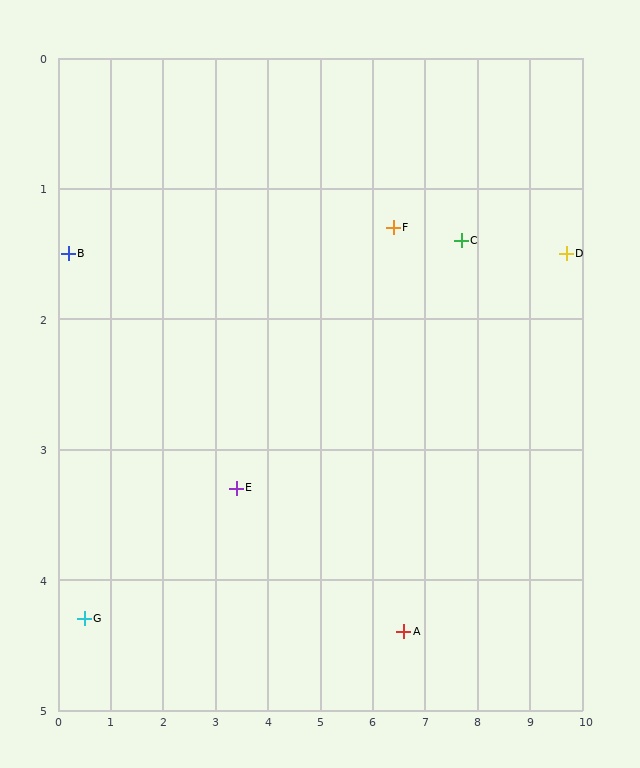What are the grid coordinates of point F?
Point F is at approximately (6.4, 1.3).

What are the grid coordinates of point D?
Point D is at approximately (9.7, 1.5).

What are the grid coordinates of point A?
Point A is at approximately (6.6, 4.4).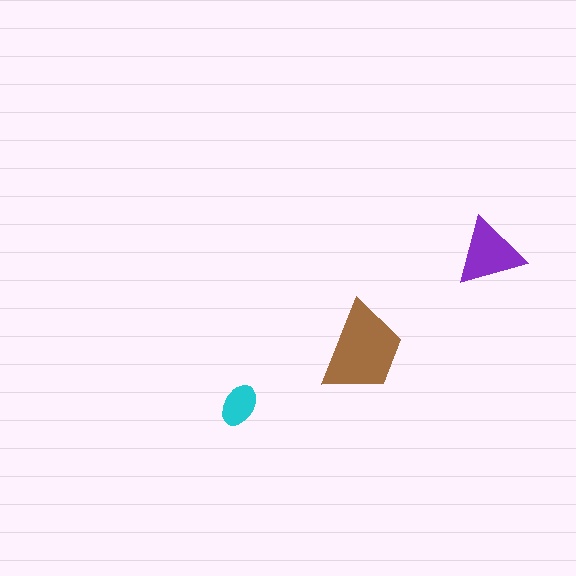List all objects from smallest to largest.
The cyan ellipse, the purple triangle, the brown trapezoid.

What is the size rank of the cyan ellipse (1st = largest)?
3rd.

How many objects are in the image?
There are 3 objects in the image.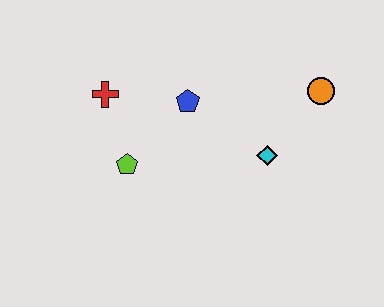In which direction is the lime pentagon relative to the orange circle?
The lime pentagon is to the left of the orange circle.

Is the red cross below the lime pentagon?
No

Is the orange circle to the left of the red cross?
No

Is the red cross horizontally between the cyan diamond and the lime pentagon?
No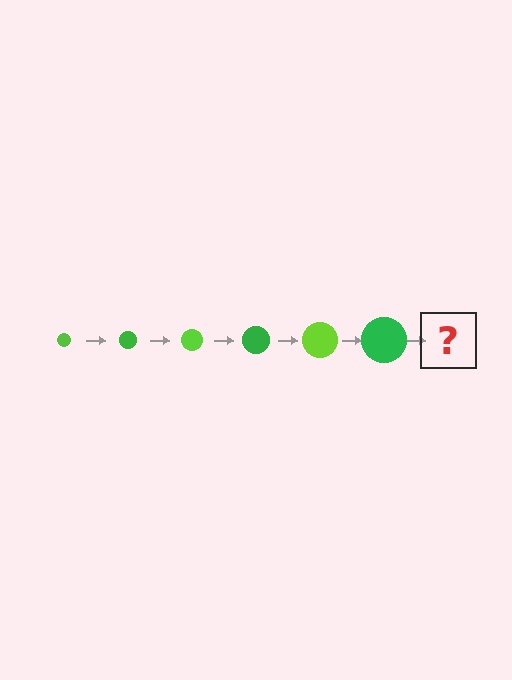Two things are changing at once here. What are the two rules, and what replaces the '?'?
The two rules are that the circle grows larger each step and the color cycles through lime and green. The '?' should be a lime circle, larger than the previous one.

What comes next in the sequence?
The next element should be a lime circle, larger than the previous one.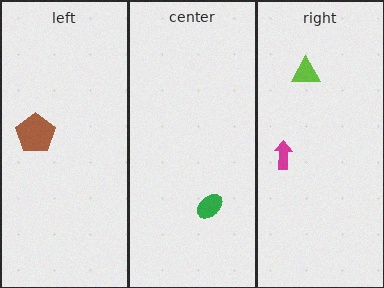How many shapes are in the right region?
2.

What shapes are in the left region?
The brown pentagon.